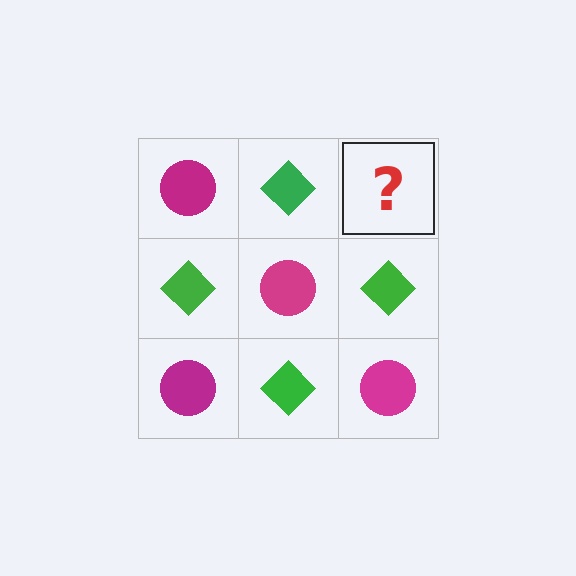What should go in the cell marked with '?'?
The missing cell should contain a magenta circle.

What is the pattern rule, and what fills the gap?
The rule is that it alternates magenta circle and green diamond in a checkerboard pattern. The gap should be filled with a magenta circle.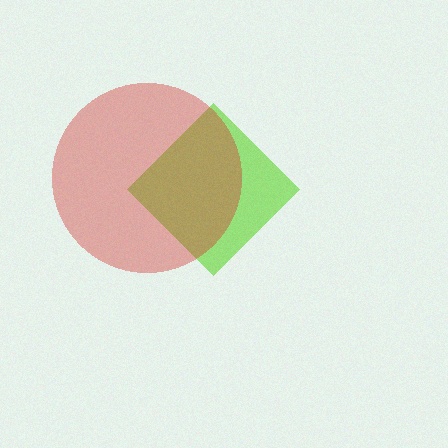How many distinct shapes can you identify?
There are 2 distinct shapes: a lime diamond, a red circle.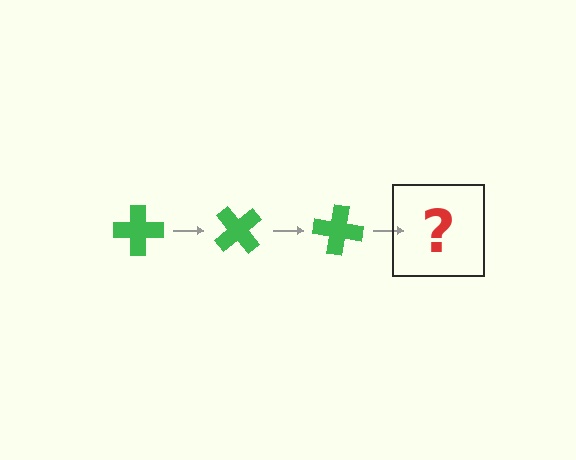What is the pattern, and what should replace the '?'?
The pattern is that the cross rotates 50 degrees each step. The '?' should be a green cross rotated 150 degrees.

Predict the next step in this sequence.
The next step is a green cross rotated 150 degrees.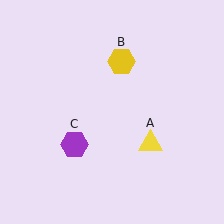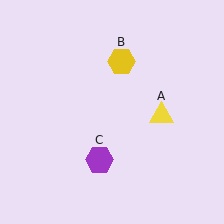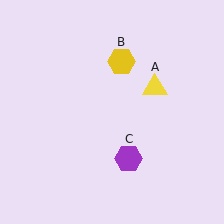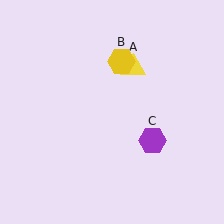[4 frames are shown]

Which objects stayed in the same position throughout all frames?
Yellow hexagon (object B) remained stationary.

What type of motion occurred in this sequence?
The yellow triangle (object A), purple hexagon (object C) rotated counterclockwise around the center of the scene.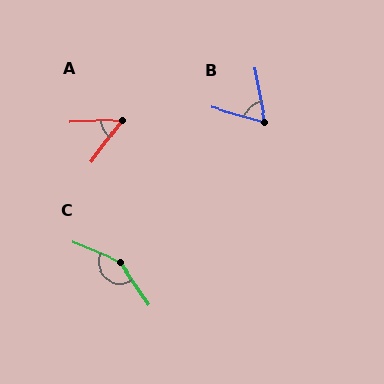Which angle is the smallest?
A, at approximately 51 degrees.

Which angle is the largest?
C, at approximately 148 degrees.